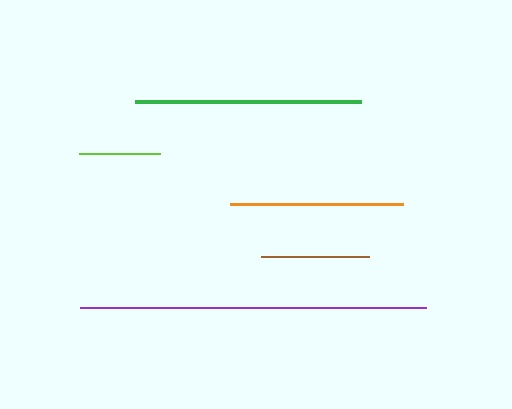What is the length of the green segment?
The green segment is approximately 225 pixels long.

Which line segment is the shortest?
The lime line is the shortest at approximately 81 pixels.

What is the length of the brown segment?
The brown segment is approximately 108 pixels long.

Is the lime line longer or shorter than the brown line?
The brown line is longer than the lime line.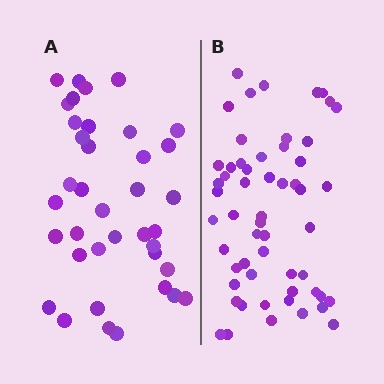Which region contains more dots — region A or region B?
Region B (the right region) has more dots.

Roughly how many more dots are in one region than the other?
Region B has approximately 20 more dots than region A.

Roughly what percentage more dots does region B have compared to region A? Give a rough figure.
About 45% more.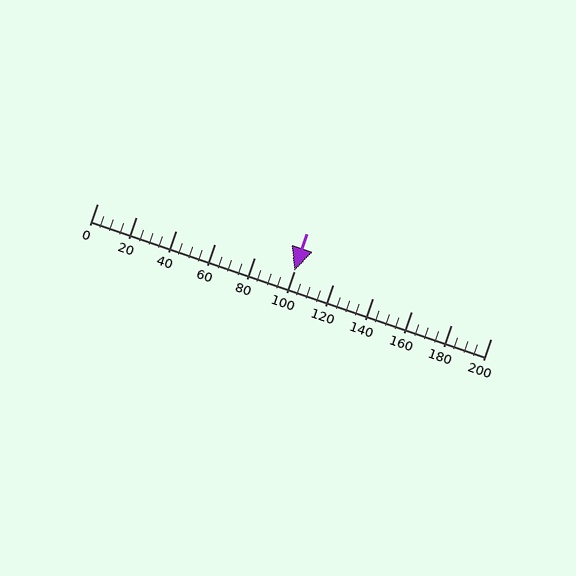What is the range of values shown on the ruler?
The ruler shows values from 0 to 200.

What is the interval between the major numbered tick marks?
The major tick marks are spaced 20 units apart.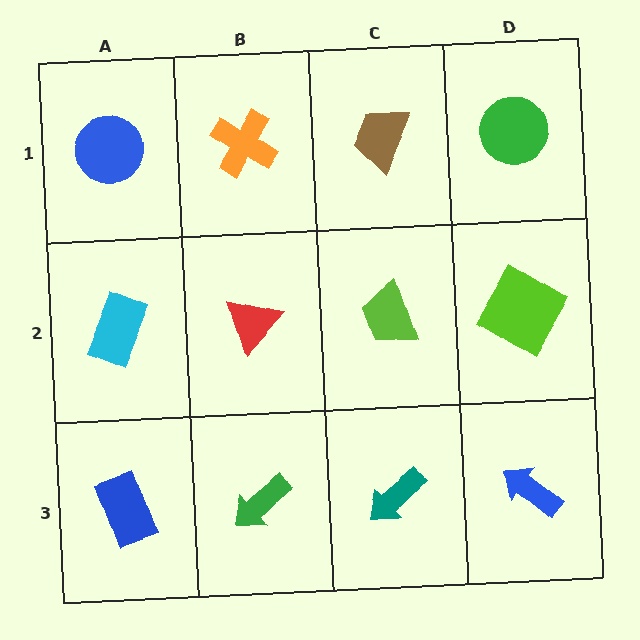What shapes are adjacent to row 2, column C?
A brown trapezoid (row 1, column C), a teal arrow (row 3, column C), a red triangle (row 2, column B), a lime diamond (row 2, column D).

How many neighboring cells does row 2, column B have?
4.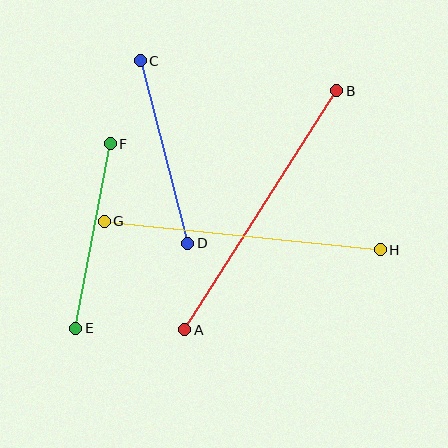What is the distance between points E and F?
The distance is approximately 188 pixels.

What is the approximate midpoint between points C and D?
The midpoint is at approximately (164, 152) pixels.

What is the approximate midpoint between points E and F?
The midpoint is at approximately (93, 236) pixels.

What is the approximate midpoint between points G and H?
The midpoint is at approximately (242, 235) pixels.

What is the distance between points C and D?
The distance is approximately 189 pixels.